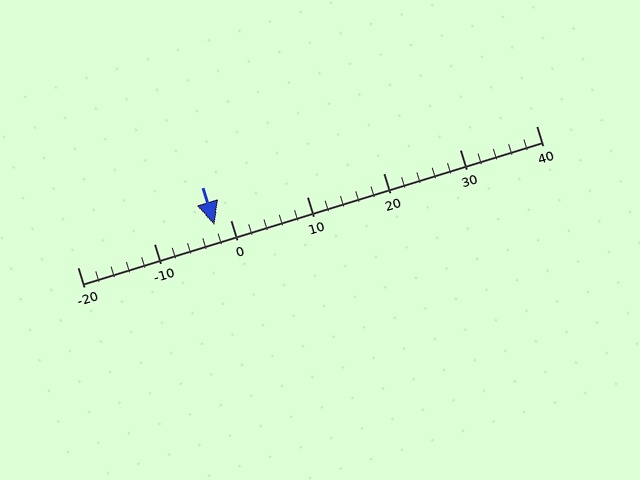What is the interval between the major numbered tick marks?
The major tick marks are spaced 10 units apart.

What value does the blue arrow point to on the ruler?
The blue arrow points to approximately -2.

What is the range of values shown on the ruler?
The ruler shows values from -20 to 40.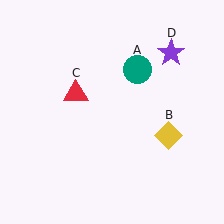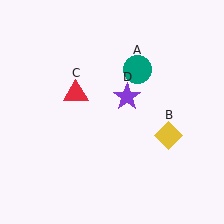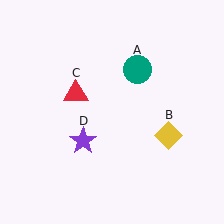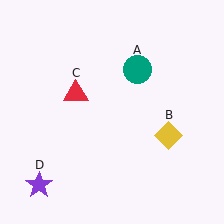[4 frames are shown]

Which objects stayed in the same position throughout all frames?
Teal circle (object A) and yellow diamond (object B) and red triangle (object C) remained stationary.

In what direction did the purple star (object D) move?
The purple star (object D) moved down and to the left.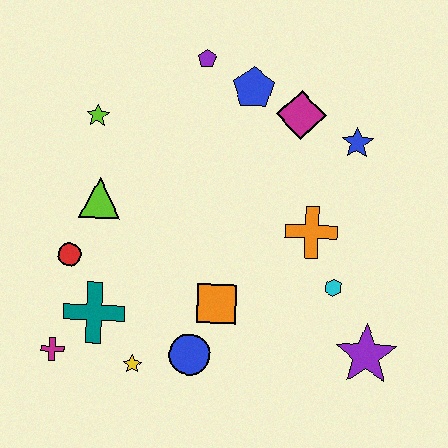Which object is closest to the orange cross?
The cyan hexagon is closest to the orange cross.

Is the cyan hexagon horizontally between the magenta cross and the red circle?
No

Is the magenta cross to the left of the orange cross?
Yes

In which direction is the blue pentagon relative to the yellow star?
The blue pentagon is above the yellow star.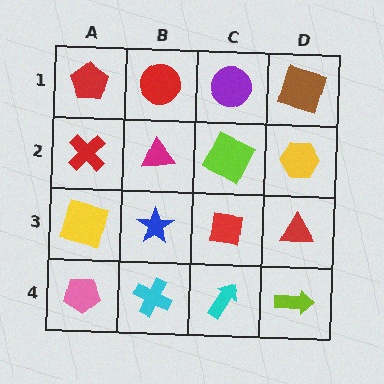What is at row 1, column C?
A purple circle.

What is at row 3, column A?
A yellow square.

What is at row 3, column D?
A red triangle.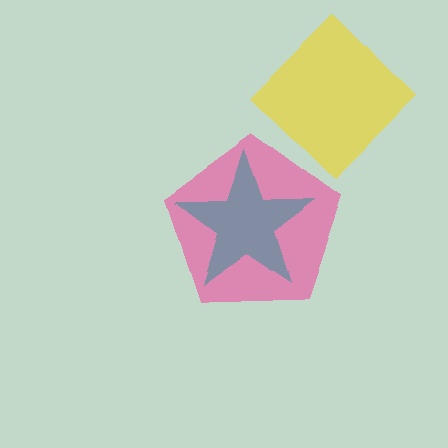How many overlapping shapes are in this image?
There are 3 overlapping shapes in the image.